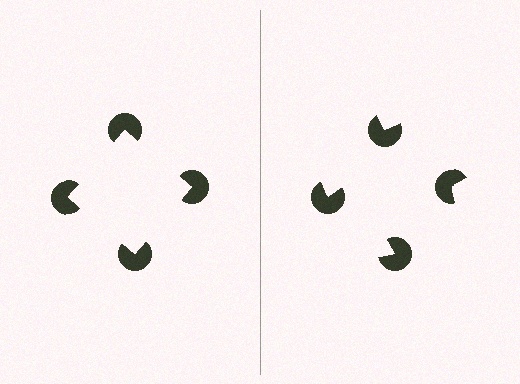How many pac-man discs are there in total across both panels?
8 — 4 on each side.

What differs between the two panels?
The pac-man discs are positioned identically on both sides; only the wedge orientations differ. On the left they align to a square; on the right they are misaligned.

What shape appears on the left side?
An illusory square.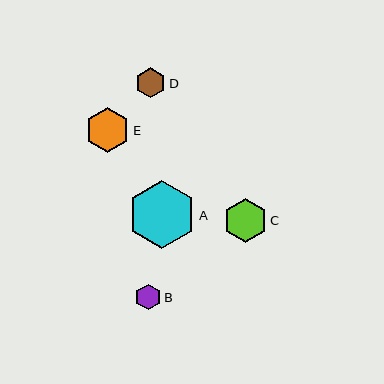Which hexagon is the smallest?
Hexagon B is the smallest with a size of approximately 26 pixels.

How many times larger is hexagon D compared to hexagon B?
Hexagon D is approximately 1.2 times the size of hexagon B.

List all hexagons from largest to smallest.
From largest to smallest: A, E, C, D, B.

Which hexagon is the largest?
Hexagon A is the largest with a size of approximately 68 pixels.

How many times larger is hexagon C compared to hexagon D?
Hexagon C is approximately 1.4 times the size of hexagon D.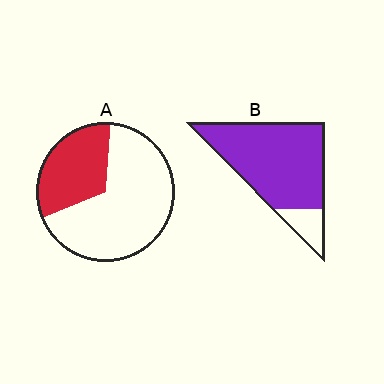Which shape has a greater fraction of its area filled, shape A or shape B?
Shape B.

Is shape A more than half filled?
No.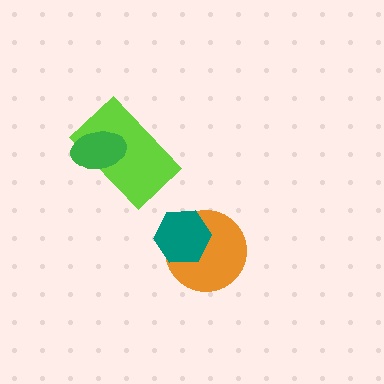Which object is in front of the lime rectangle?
The green ellipse is in front of the lime rectangle.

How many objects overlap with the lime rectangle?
1 object overlaps with the lime rectangle.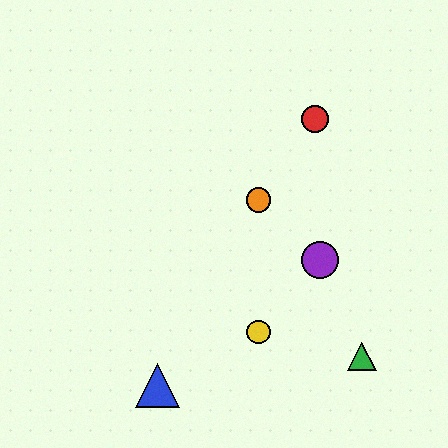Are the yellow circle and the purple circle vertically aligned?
No, the yellow circle is at x≈258 and the purple circle is at x≈320.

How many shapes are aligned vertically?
2 shapes (the yellow circle, the orange circle) are aligned vertically.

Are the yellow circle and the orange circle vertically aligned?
Yes, both are at x≈258.